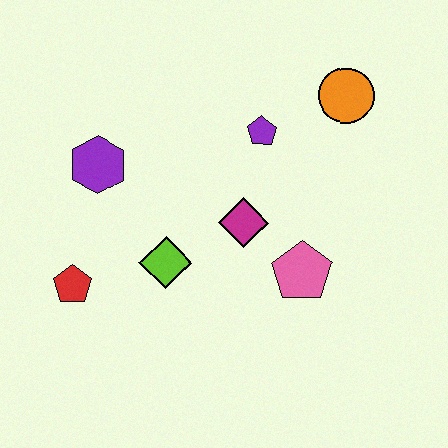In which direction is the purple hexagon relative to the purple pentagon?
The purple hexagon is to the left of the purple pentagon.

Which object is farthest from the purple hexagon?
The orange circle is farthest from the purple hexagon.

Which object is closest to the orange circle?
The purple pentagon is closest to the orange circle.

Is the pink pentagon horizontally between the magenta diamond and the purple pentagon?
No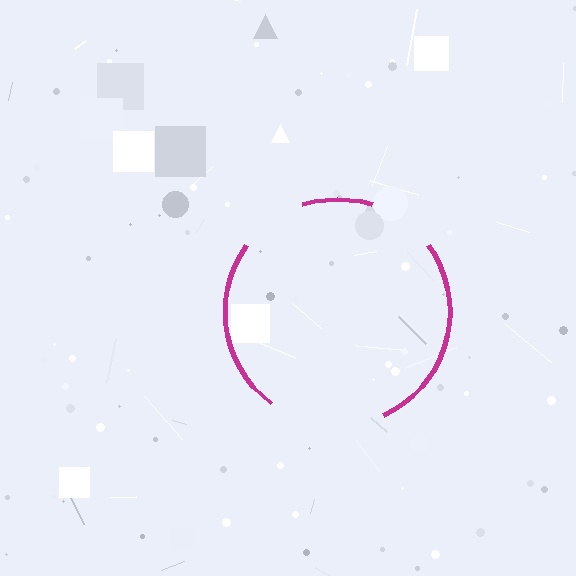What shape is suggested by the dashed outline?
The dashed outline suggests a circle.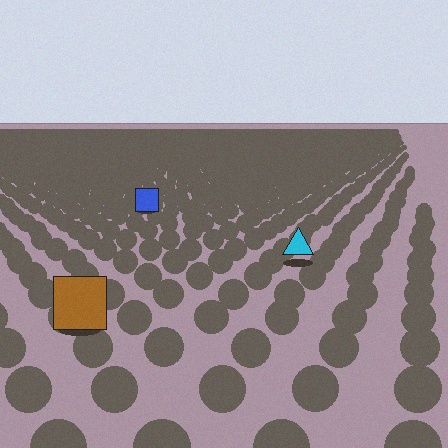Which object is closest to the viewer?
The brown square is closest. The texture marks near it are larger and more spread out.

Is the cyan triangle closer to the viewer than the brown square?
No. The brown square is closer — you can tell from the texture gradient: the ground texture is coarser near it.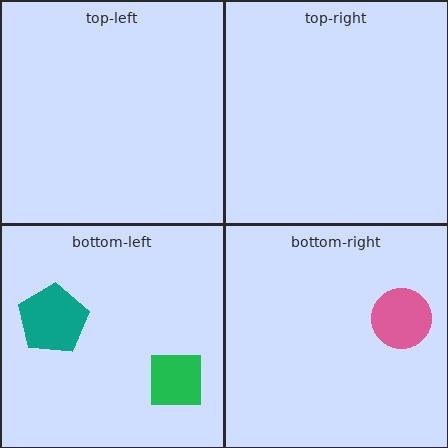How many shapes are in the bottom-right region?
1.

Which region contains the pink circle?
The bottom-right region.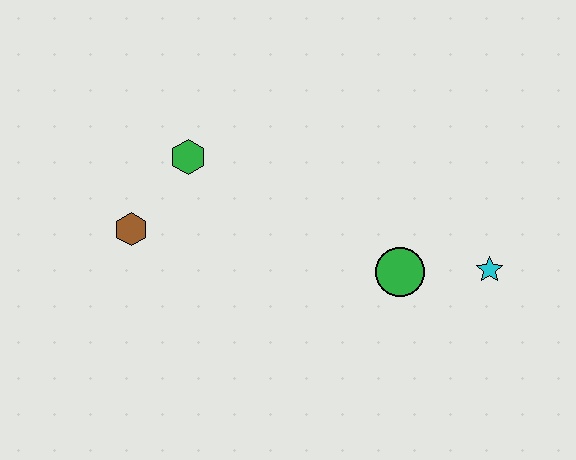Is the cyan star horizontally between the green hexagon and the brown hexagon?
No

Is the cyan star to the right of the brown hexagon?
Yes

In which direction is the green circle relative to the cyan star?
The green circle is to the left of the cyan star.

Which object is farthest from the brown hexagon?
The cyan star is farthest from the brown hexagon.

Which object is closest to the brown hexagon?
The green hexagon is closest to the brown hexagon.